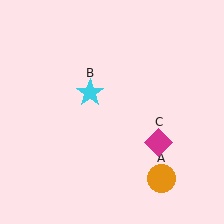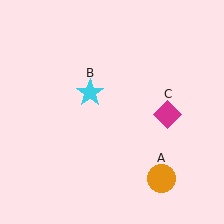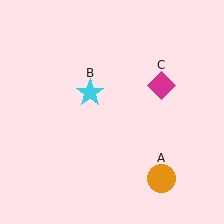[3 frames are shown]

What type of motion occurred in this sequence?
The magenta diamond (object C) rotated counterclockwise around the center of the scene.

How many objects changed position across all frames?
1 object changed position: magenta diamond (object C).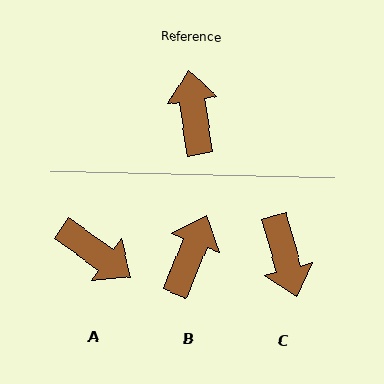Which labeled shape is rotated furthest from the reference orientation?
C, about 173 degrees away.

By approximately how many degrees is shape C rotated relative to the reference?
Approximately 173 degrees clockwise.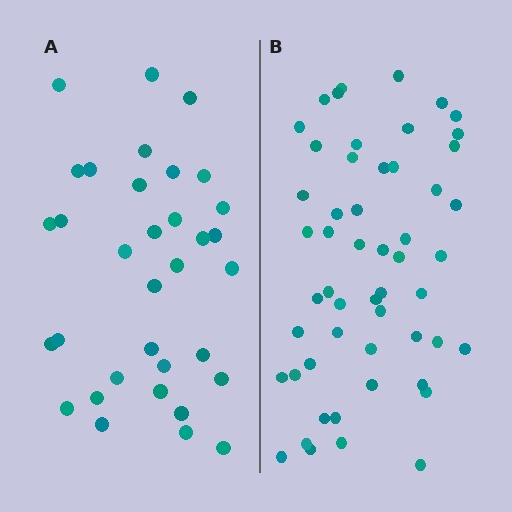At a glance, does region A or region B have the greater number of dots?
Region B (the right region) has more dots.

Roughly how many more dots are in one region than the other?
Region B has approximately 20 more dots than region A.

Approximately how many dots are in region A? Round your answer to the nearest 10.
About 30 dots. (The exact count is 34, which rounds to 30.)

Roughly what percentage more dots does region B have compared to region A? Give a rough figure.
About 55% more.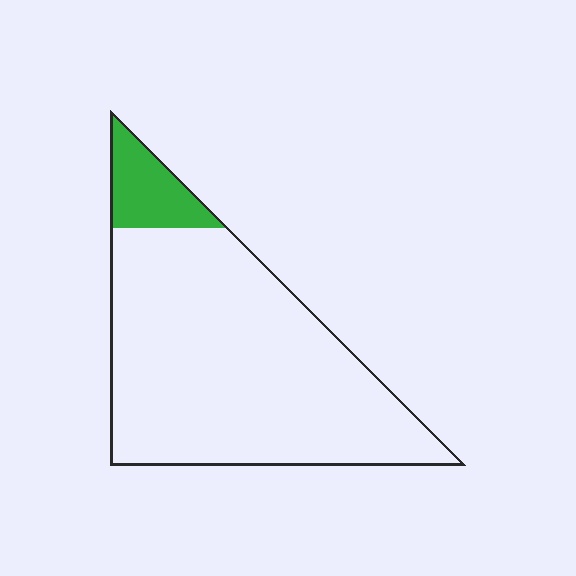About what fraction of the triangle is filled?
About one tenth (1/10).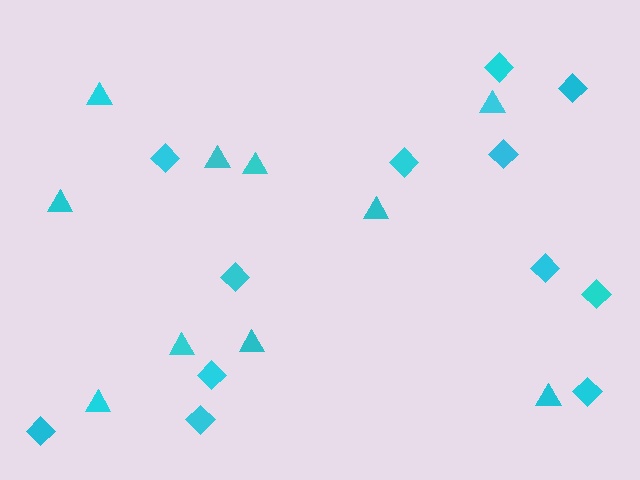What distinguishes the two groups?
There are 2 groups: one group of triangles (10) and one group of diamonds (12).